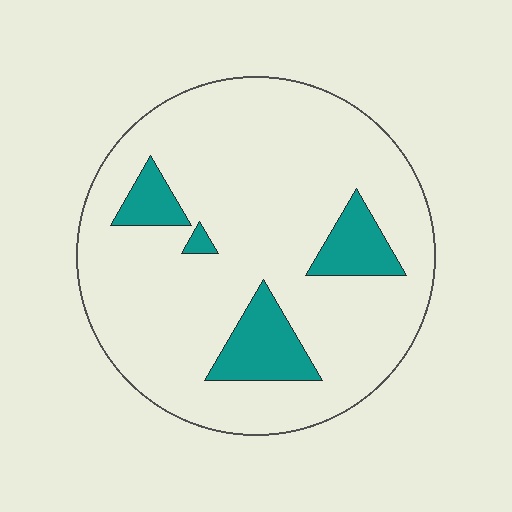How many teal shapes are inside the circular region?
4.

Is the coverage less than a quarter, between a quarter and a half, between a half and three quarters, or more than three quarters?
Less than a quarter.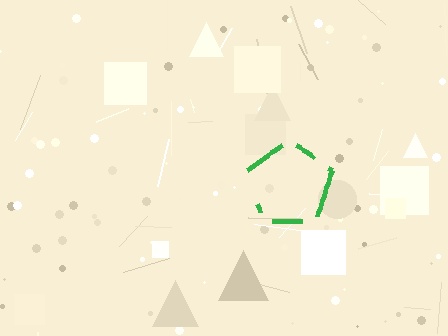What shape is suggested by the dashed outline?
The dashed outline suggests a pentagon.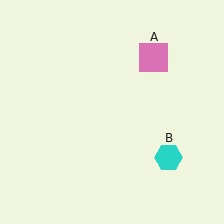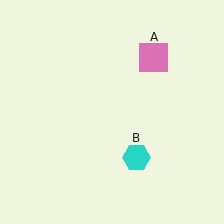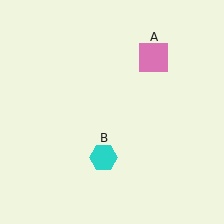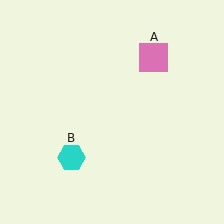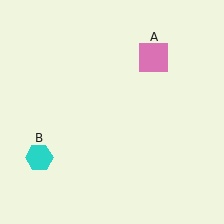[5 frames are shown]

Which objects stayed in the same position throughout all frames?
Pink square (object A) remained stationary.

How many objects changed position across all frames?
1 object changed position: cyan hexagon (object B).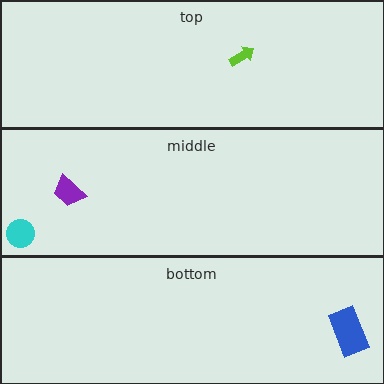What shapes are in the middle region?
The purple trapezoid, the cyan circle.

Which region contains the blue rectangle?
The bottom region.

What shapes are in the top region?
The lime arrow.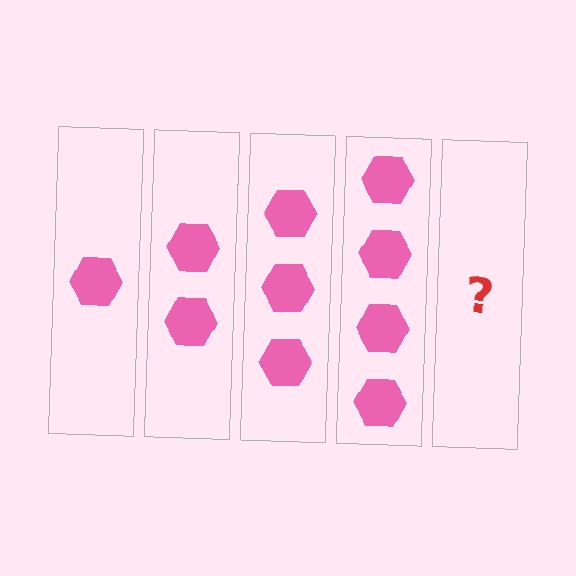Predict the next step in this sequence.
The next step is 5 hexagons.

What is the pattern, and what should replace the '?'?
The pattern is that each step adds one more hexagon. The '?' should be 5 hexagons.